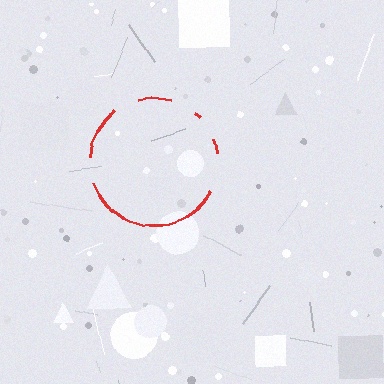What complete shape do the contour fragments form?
The contour fragments form a circle.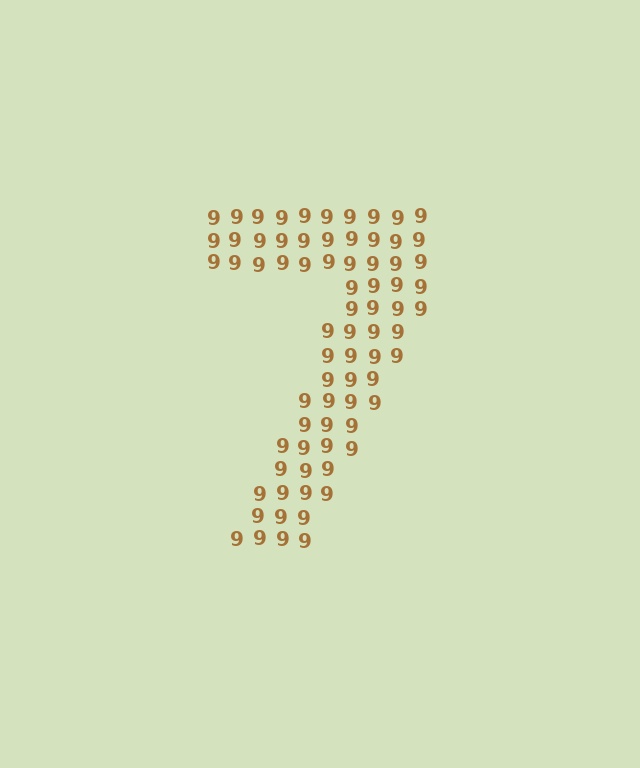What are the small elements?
The small elements are digit 9's.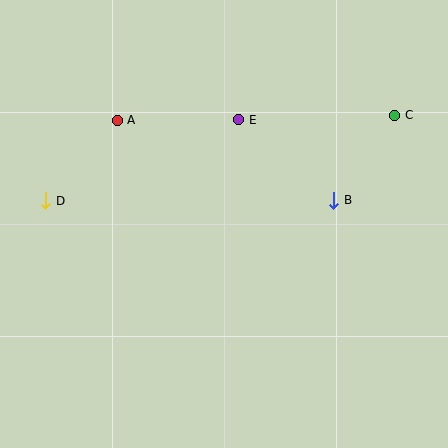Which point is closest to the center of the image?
Point E at (239, 120) is closest to the center.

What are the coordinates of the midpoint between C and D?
The midpoint between C and D is at (220, 158).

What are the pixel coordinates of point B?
Point B is at (334, 200).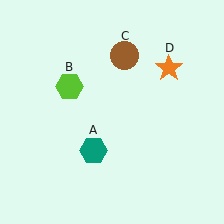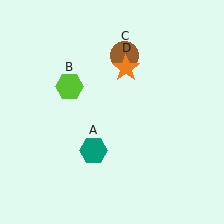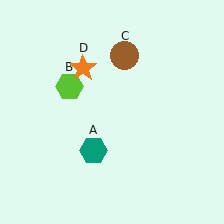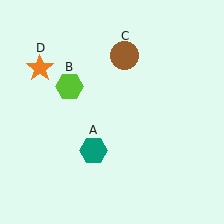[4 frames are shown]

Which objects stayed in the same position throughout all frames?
Teal hexagon (object A) and lime hexagon (object B) and brown circle (object C) remained stationary.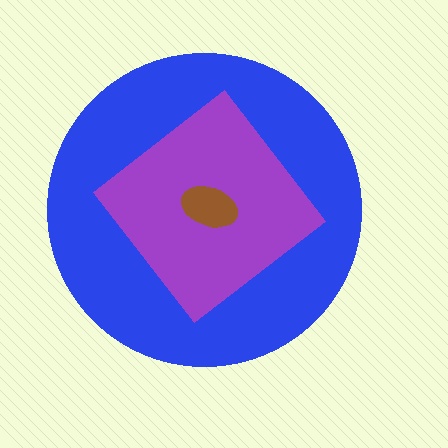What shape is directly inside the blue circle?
The purple diamond.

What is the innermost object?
The brown ellipse.